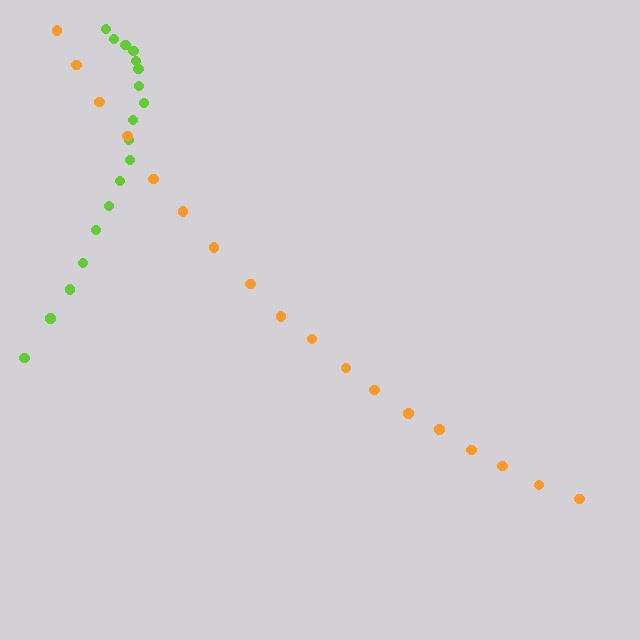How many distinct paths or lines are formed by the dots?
There are 2 distinct paths.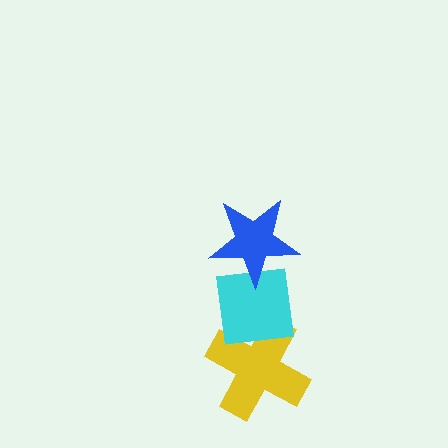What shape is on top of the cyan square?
The blue star is on top of the cyan square.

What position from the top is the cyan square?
The cyan square is 2nd from the top.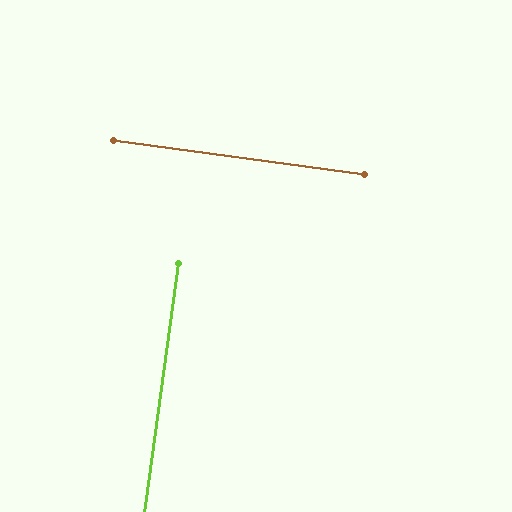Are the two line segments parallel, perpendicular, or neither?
Perpendicular — they meet at approximately 90°.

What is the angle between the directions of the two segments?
Approximately 90 degrees.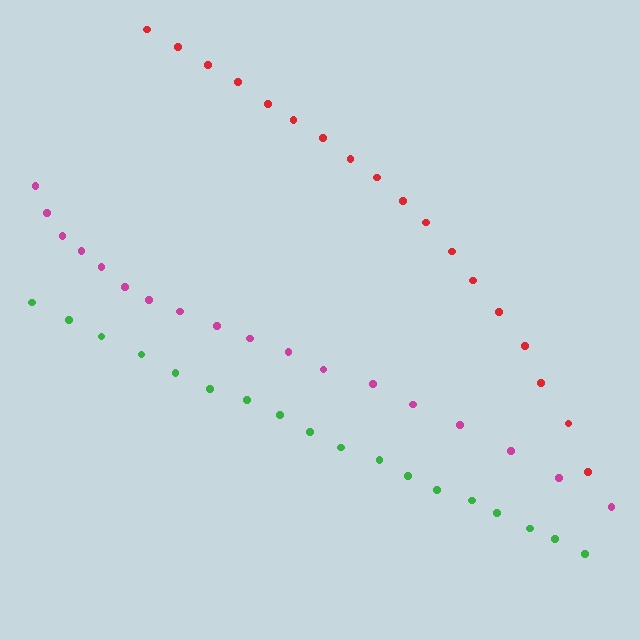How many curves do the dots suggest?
There are 3 distinct paths.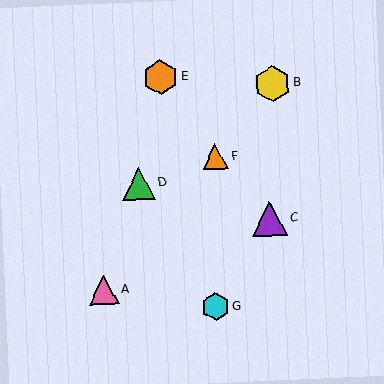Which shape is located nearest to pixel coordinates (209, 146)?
The orange triangle (labeled F) at (215, 156) is nearest to that location.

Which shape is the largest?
The yellow hexagon (labeled B) is the largest.